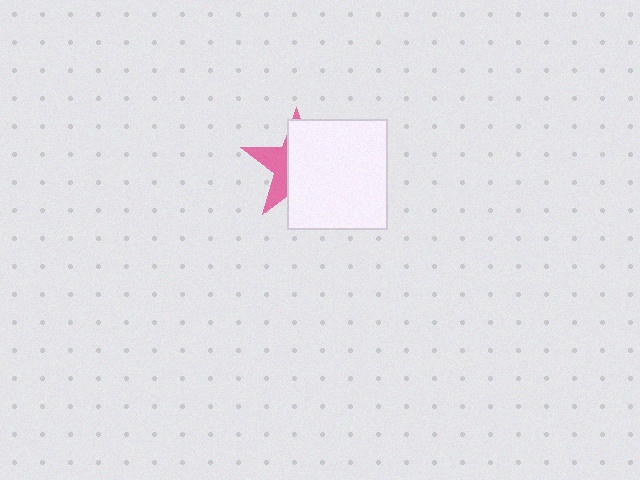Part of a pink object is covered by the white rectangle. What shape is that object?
It is a star.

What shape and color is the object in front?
The object in front is a white rectangle.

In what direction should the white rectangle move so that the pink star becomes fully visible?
The white rectangle should move right. That is the shortest direction to clear the overlap and leave the pink star fully visible.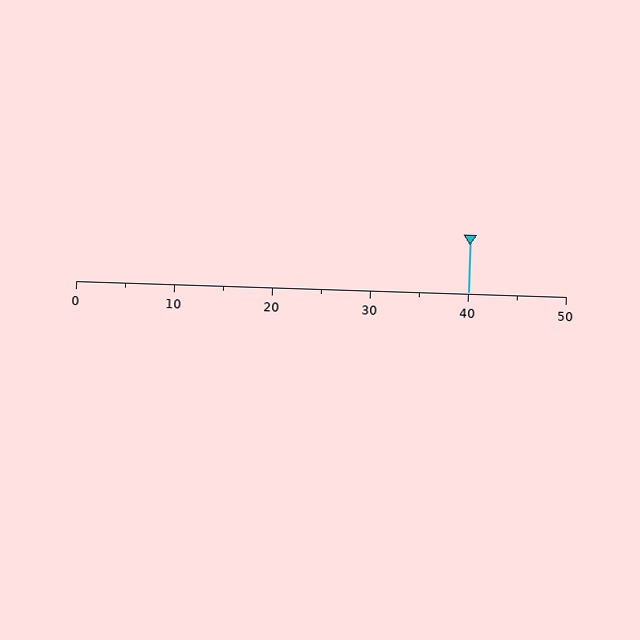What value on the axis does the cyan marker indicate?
The marker indicates approximately 40.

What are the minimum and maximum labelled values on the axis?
The axis runs from 0 to 50.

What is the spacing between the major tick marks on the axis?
The major ticks are spaced 10 apart.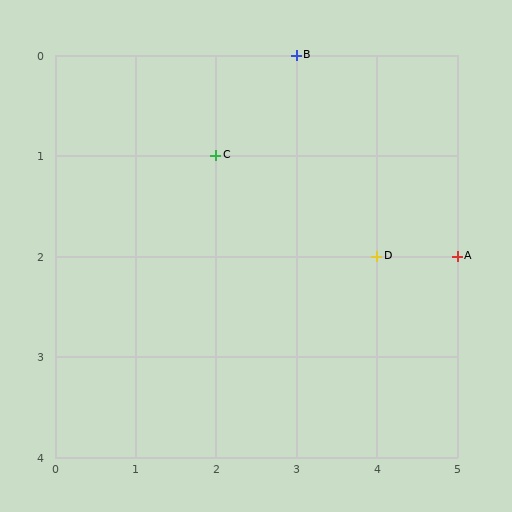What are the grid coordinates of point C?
Point C is at grid coordinates (2, 1).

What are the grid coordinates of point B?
Point B is at grid coordinates (3, 0).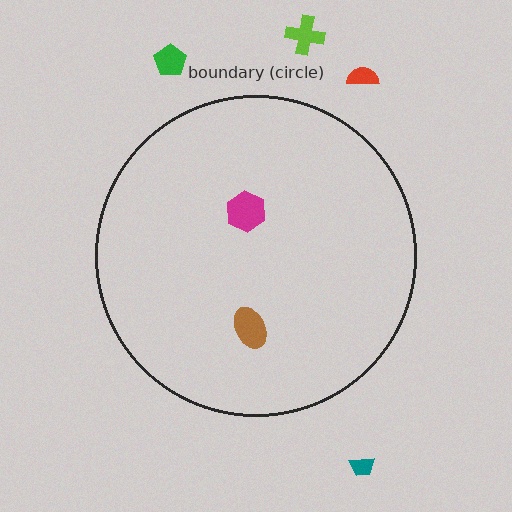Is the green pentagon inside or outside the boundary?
Outside.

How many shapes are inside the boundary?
2 inside, 4 outside.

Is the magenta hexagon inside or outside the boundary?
Inside.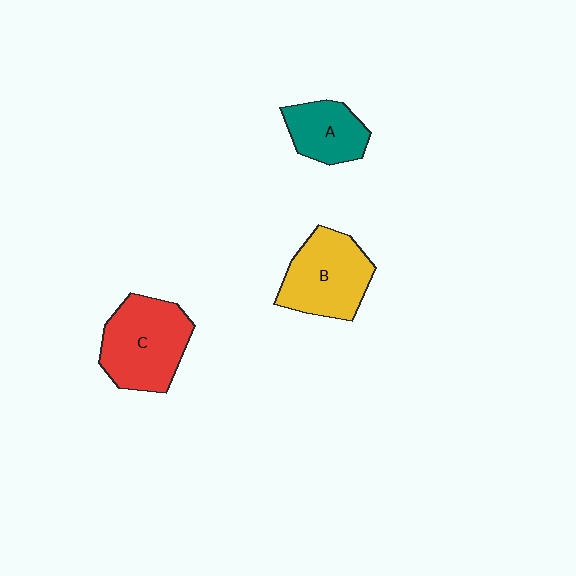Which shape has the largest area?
Shape C (red).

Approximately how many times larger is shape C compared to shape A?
Approximately 1.7 times.